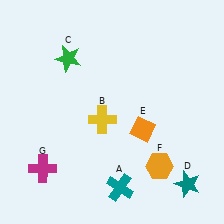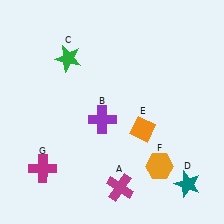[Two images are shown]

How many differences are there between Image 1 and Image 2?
There are 2 differences between the two images.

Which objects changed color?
A changed from teal to magenta. B changed from yellow to purple.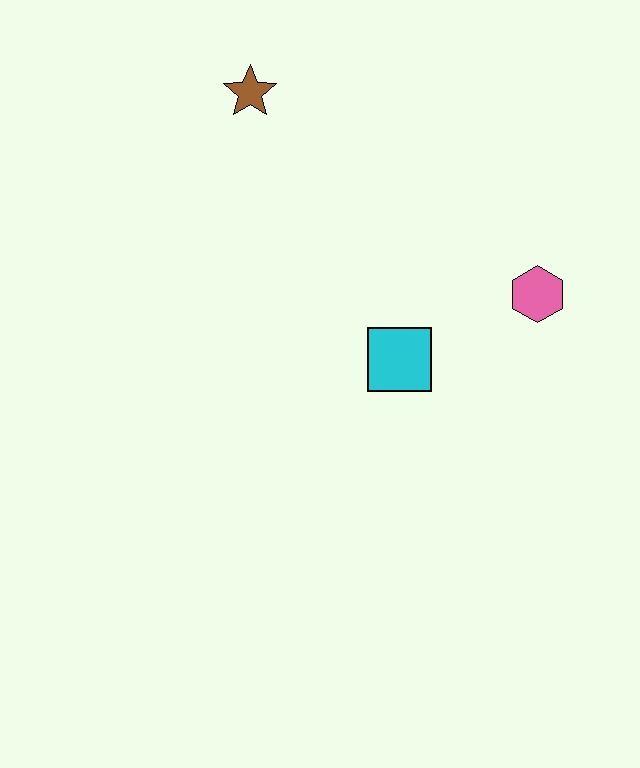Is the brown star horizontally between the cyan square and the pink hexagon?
No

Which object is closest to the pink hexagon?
The cyan square is closest to the pink hexagon.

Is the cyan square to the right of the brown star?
Yes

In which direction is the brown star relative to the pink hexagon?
The brown star is to the left of the pink hexagon.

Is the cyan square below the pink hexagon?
Yes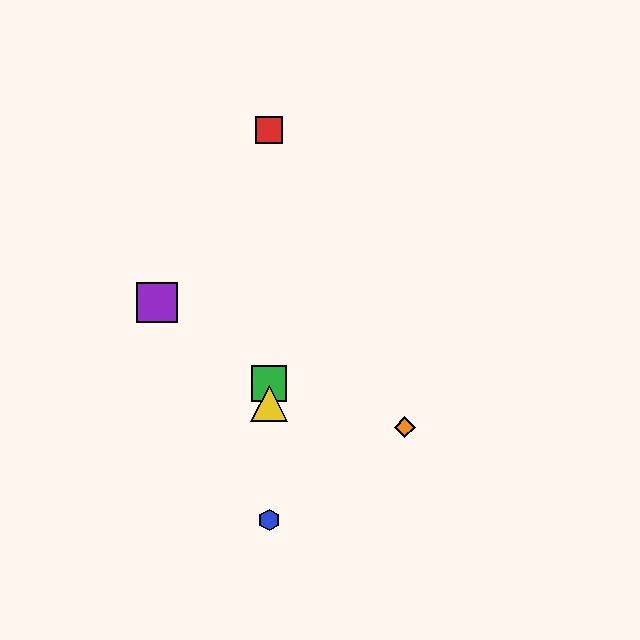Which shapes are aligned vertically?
The red square, the blue hexagon, the green square, the yellow triangle are aligned vertically.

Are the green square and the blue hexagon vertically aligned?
Yes, both are at x≈269.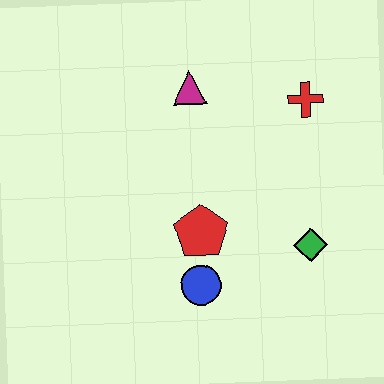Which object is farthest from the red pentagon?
The red cross is farthest from the red pentagon.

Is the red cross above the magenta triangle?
No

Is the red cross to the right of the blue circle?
Yes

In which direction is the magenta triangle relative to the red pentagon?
The magenta triangle is above the red pentagon.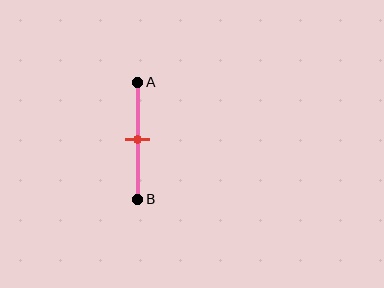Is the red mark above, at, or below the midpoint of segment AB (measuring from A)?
The red mark is approximately at the midpoint of segment AB.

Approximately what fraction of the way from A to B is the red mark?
The red mark is approximately 50% of the way from A to B.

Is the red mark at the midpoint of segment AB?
Yes, the mark is approximately at the midpoint.